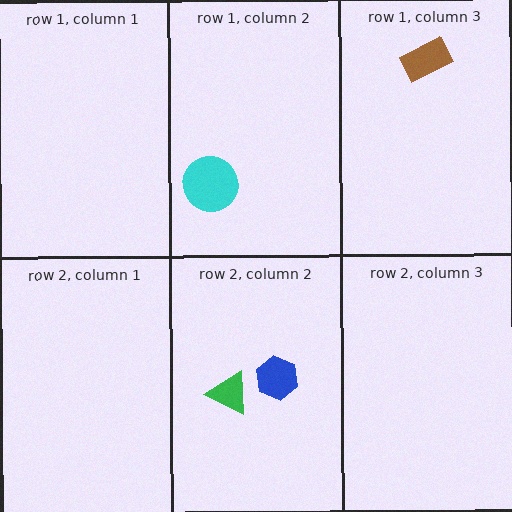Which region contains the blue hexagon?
The row 2, column 2 region.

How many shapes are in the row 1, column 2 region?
1.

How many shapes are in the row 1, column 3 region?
1.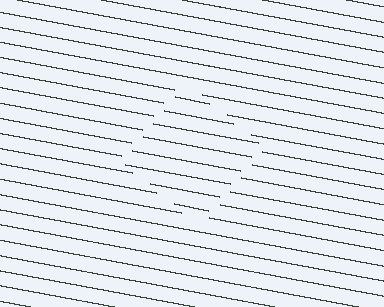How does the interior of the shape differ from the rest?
The interior of the shape contains the same grating, shifted by half a period — the contour is defined by the phase discontinuity where line-ends from the inner and outer gratings abut.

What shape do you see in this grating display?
An illusory square. The interior of the shape contains the same grating, shifted by half a period — the contour is defined by the phase discontinuity where line-ends from the inner and outer gratings abut.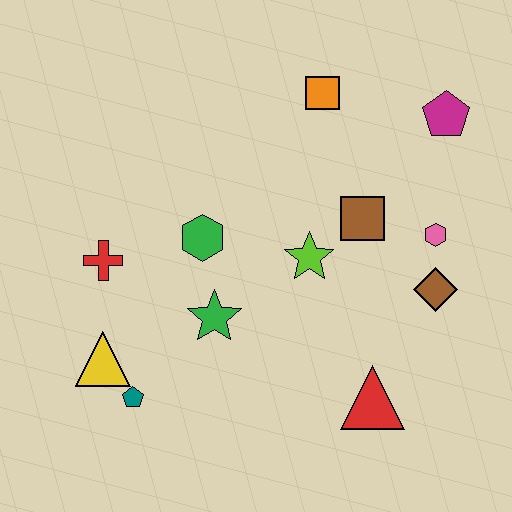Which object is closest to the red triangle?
The brown diamond is closest to the red triangle.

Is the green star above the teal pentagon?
Yes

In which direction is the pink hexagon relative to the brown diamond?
The pink hexagon is above the brown diamond.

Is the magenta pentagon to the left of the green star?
No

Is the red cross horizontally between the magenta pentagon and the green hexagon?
No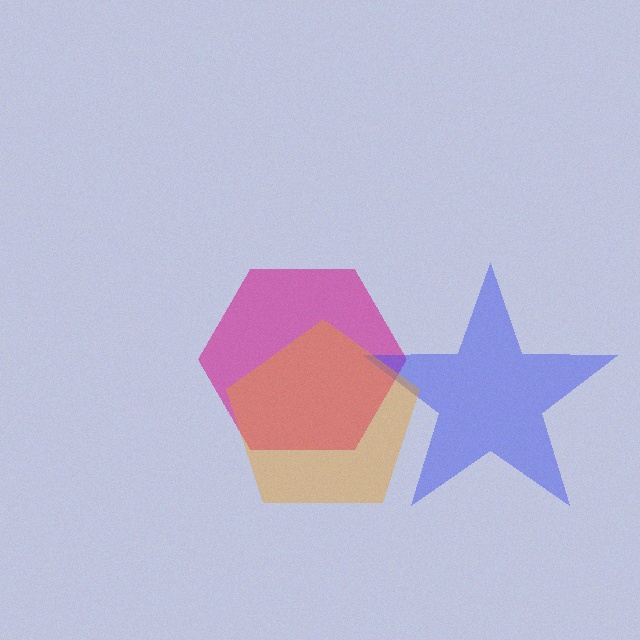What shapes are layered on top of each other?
The layered shapes are: a magenta hexagon, a blue star, an orange pentagon.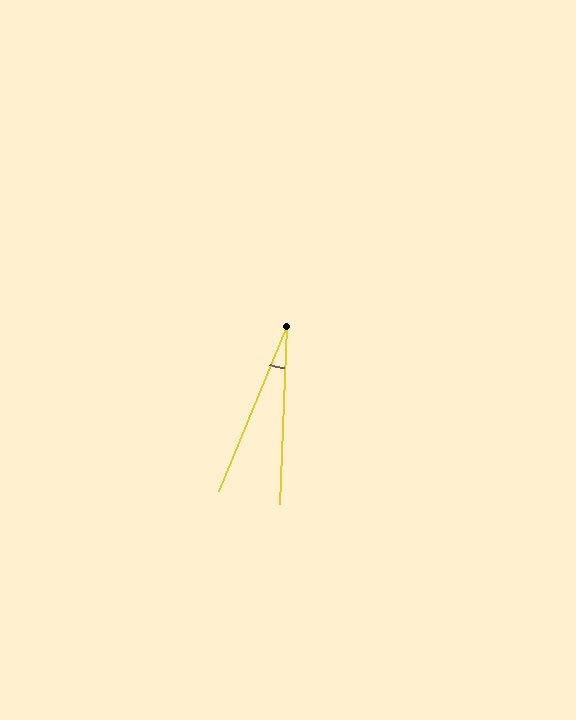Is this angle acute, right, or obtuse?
It is acute.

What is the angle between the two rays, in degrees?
Approximately 20 degrees.